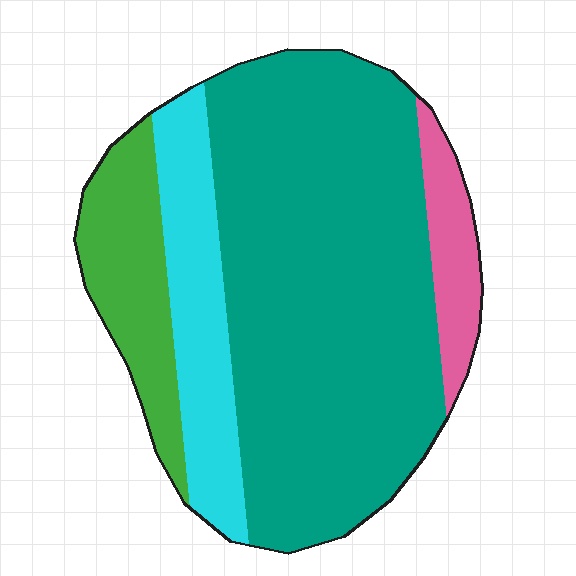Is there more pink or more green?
Green.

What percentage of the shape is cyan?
Cyan covers roughly 15% of the shape.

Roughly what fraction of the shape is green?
Green takes up about one eighth (1/8) of the shape.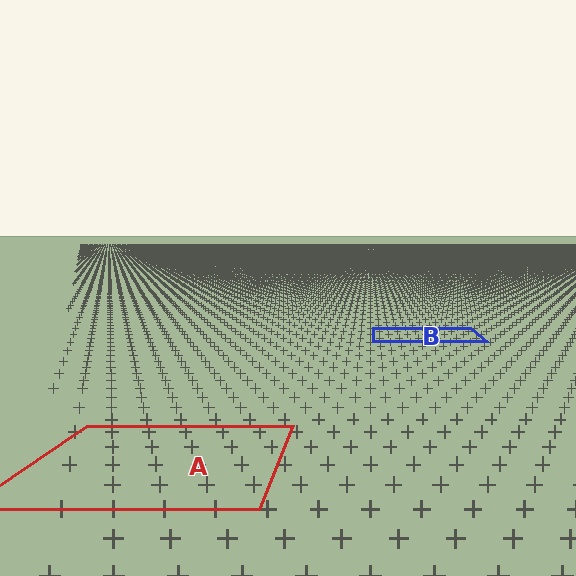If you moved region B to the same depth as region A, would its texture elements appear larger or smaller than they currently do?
They would appear larger. At a closer depth, the same texture elements are projected at a bigger on-screen size.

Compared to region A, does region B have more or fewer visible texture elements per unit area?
Region B has more texture elements per unit area — they are packed more densely because it is farther away.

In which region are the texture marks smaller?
The texture marks are smaller in region B, because it is farther away.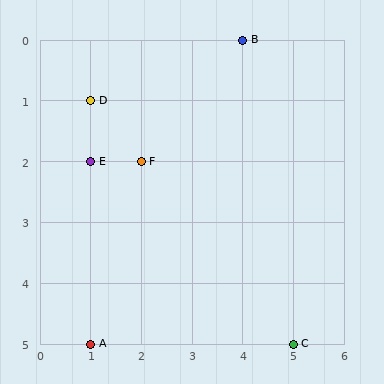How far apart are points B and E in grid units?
Points B and E are 3 columns and 2 rows apart (about 3.6 grid units diagonally).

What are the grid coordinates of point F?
Point F is at grid coordinates (2, 2).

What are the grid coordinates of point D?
Point D is at grid coordinates (1, 1).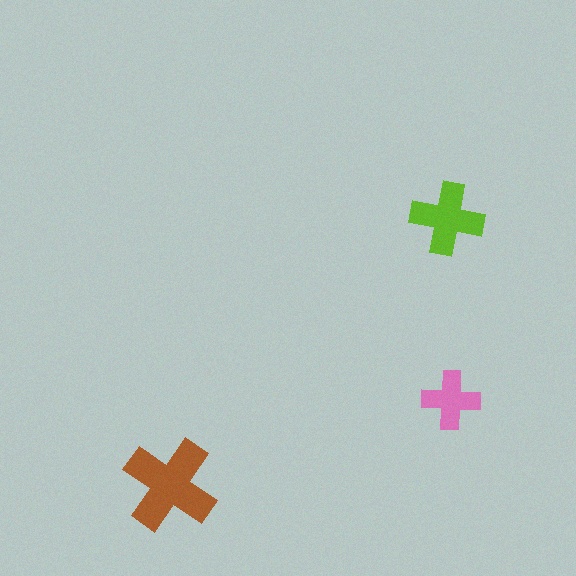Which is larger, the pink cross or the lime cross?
The lime one.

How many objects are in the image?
There are 3 objects in the image.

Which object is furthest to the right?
The pink cross is rightmost.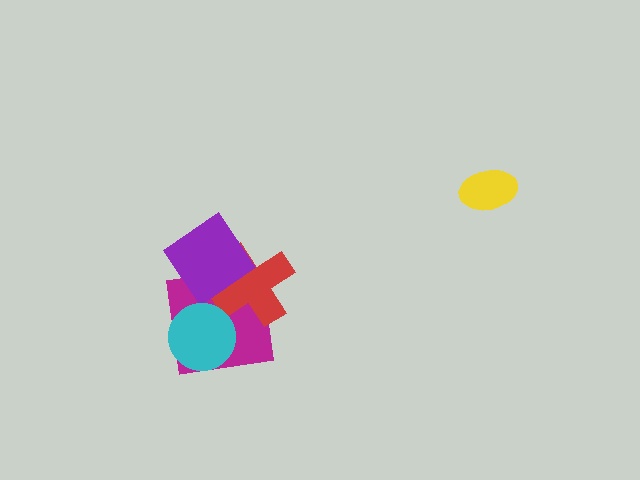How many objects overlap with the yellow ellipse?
0 objects overlap with the yellow ellipse.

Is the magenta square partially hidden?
Yes, it is partially covered by another shape.